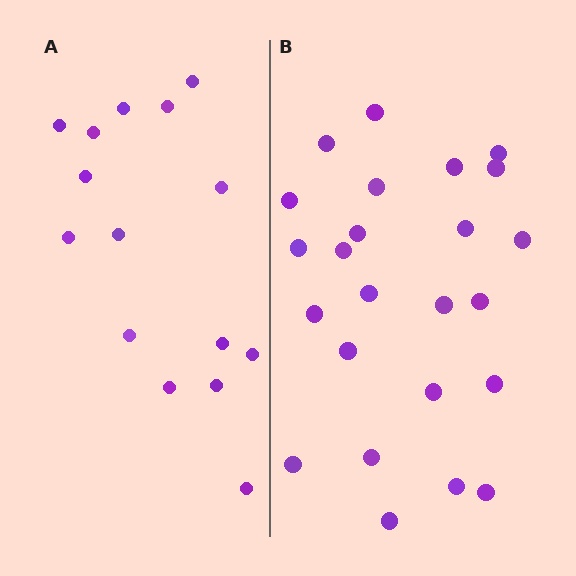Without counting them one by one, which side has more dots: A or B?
Region B (the right region) has more dots.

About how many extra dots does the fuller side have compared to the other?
Region B has roughly 8 or so more dots than region A.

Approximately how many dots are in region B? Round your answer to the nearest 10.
About 20 dots. (The exact count is 24, which rounds to 20.)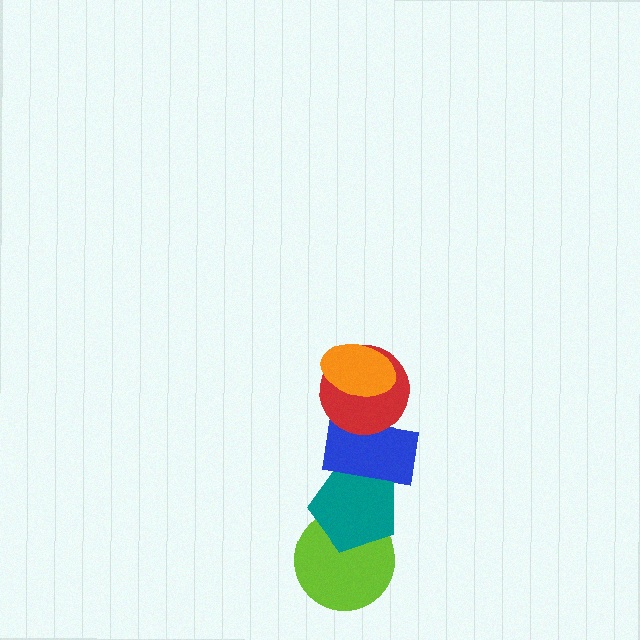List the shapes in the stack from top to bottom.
From top to bottom: the orange ellipse, the red circle, the blue rectangle, the teal pentagon, the lime circle.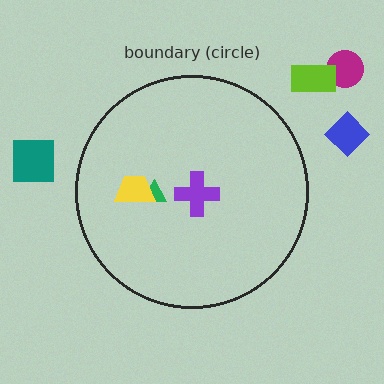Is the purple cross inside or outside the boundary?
Inside.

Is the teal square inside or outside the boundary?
Outside.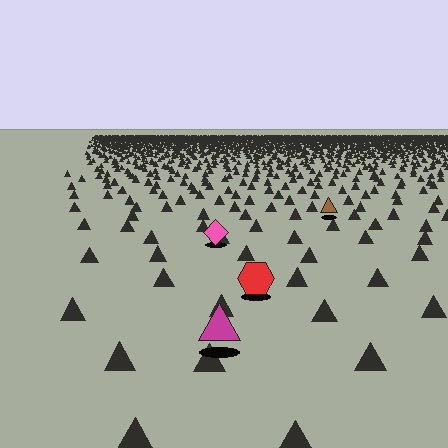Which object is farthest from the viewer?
The brown triangle is farthest from the viewer. It appears smaller and the ground texture around it is denser.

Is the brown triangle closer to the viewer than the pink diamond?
No. The pink diamond is closer — you can tell from the texture gradient: the ground texture is coarser near it.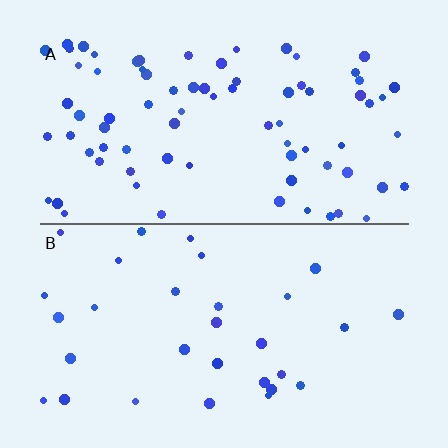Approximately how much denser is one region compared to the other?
Approximately 2.5× — region A over region B.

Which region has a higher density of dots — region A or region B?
A (the top).